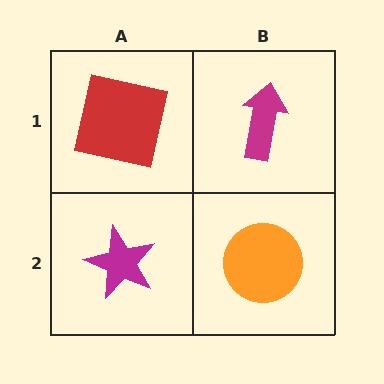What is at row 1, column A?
A red square.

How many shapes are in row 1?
2 shapes.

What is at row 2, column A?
A magenta star.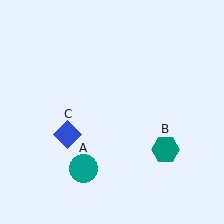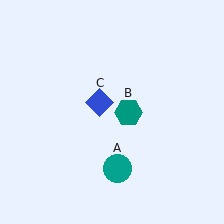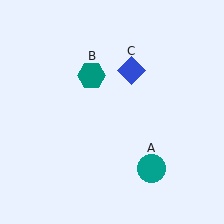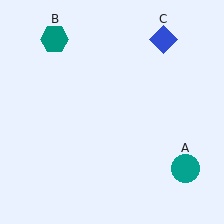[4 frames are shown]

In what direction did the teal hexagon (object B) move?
The teal hexagon (object B) moved up and to the left.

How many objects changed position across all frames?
3 objects changed position: teal circle (object A), teal hexagon (object B), blue diamond (object C).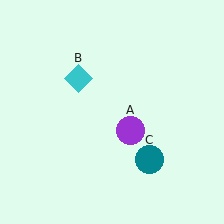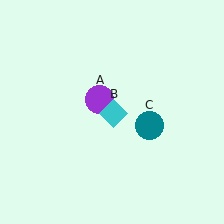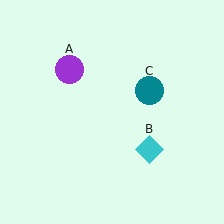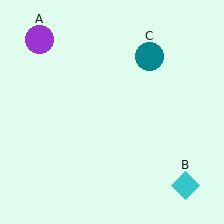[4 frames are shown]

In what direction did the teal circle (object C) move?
The teal circle (object C) moved up.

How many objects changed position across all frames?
3 objects changed position: purple circle (object A), cyan diamond (object B), teal circle (object C).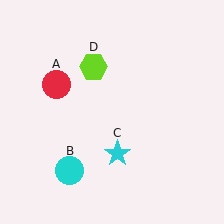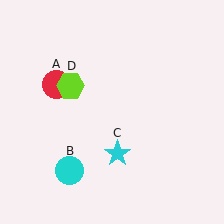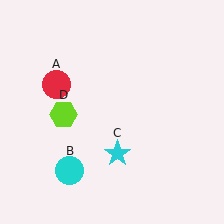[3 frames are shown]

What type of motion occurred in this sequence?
The lime hexagon (object D) rotated counterclockwise around the center of the scene.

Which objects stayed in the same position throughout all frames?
Red circle (object A) and cyan circle (object B) and cyan star (object C) remained stationary.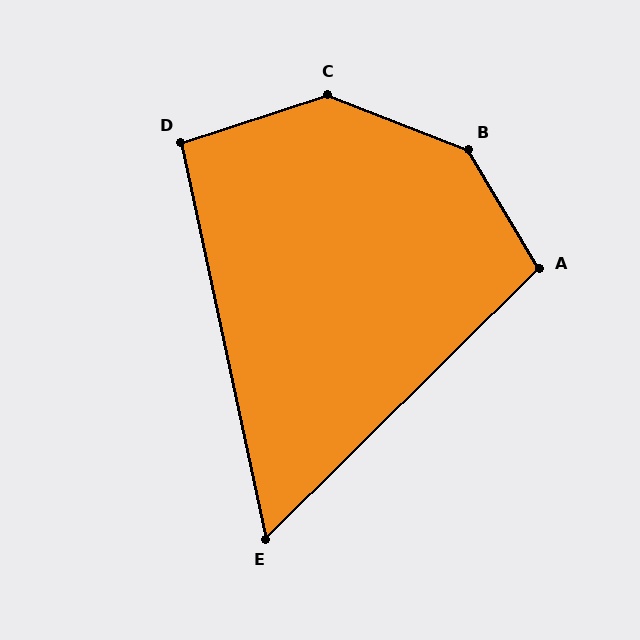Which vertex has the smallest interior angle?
E, at approximately 58 degrees.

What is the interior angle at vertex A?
Approximately 104 degrees (obtuse).